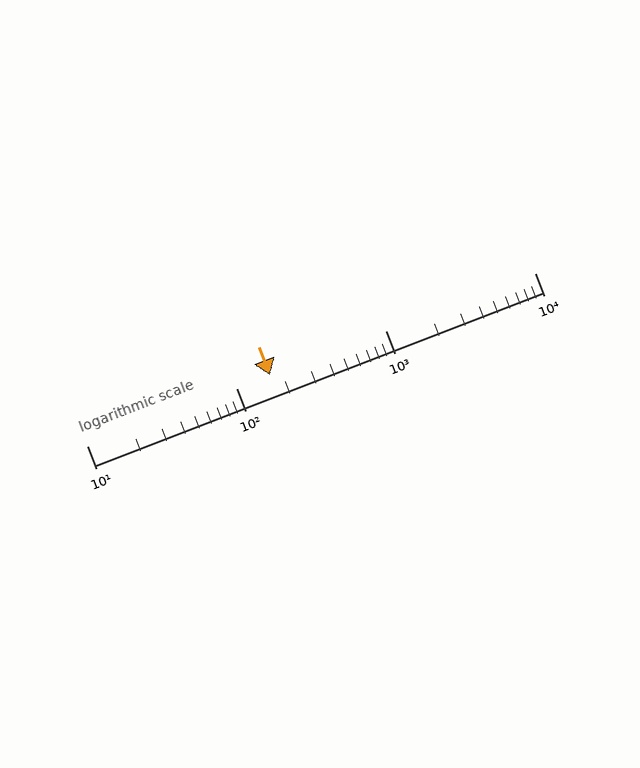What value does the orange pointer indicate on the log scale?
The pointer indicates approximately 170.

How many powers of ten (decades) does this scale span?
The scale spans 3 decades, from 10 to 10000.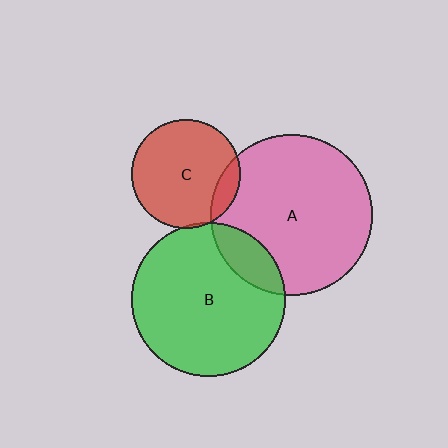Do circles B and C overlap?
Yes.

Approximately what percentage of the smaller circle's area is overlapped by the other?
Approximately 5%.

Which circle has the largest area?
Circle A (pink).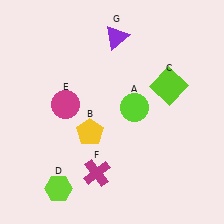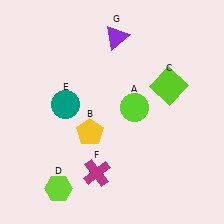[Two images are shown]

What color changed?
The circle (E) changed from magenta in Image 1 to teal in Image 2.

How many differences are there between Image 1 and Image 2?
There is 1 difference between the two images.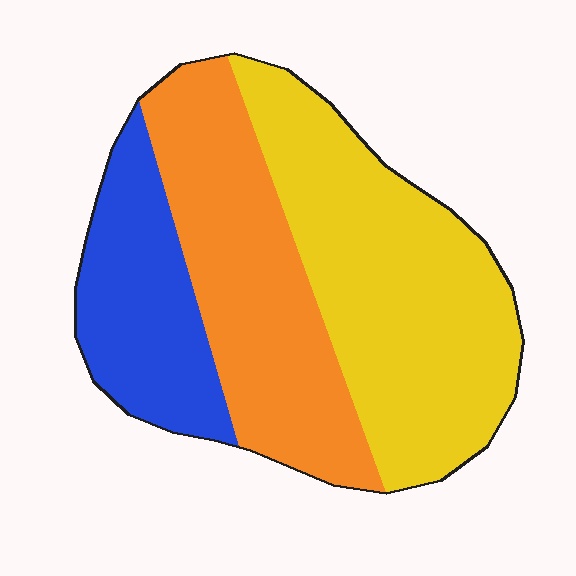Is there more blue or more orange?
Orange.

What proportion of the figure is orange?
Orange covers 34% of the figure.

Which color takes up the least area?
Blue, at roughly 20%.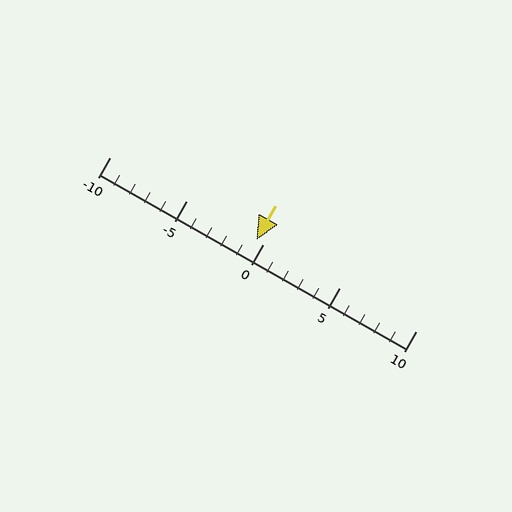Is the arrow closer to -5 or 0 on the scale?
The arrow is closer to 0.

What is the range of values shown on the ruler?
The ruler shows values from -10 to 10.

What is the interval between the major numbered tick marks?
The major tick marks are spaced 5 units apart.